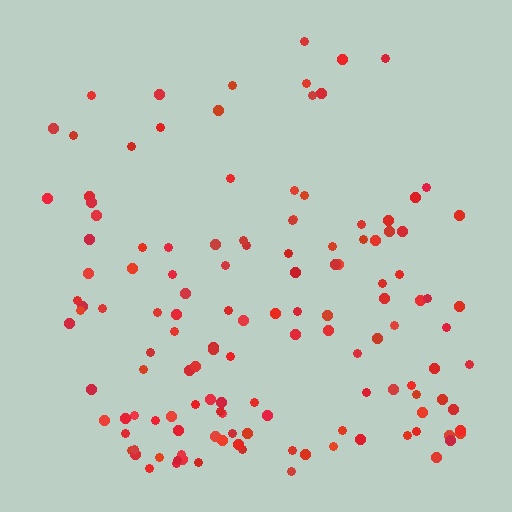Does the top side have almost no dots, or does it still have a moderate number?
Still a moderate number, just noticeably fewer than the bottom.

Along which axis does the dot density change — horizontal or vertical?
Vertical.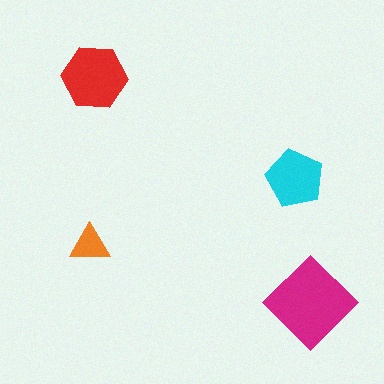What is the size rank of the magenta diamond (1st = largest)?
1st.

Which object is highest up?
The red hexagon is topmost.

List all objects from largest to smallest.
The magenta diamond, the red hexagon, the cyan pentagon, the orange triangle.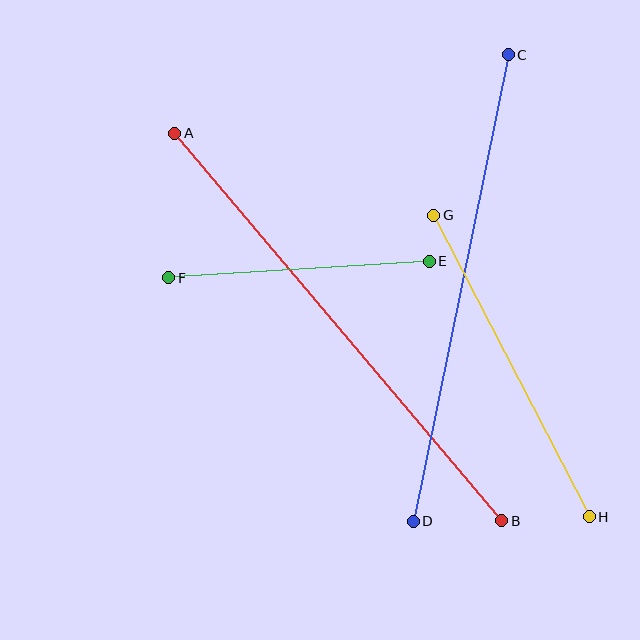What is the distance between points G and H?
The distance is approximately 339 pixels.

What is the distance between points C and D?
The distance is approximately 476 pixels.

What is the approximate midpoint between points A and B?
The midpoint is at approximately (338, 327) pixels.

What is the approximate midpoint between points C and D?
The midpoint is at approximately (461, 288) pixels.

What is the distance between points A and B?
The distance is approximately 507 pixels.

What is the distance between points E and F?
The distance is approximately 261 pixels.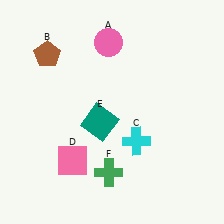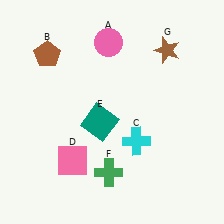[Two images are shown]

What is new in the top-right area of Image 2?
A brown star (G) was added in the top-right area of Image 2.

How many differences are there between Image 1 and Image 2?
There is 1 difference between the two images.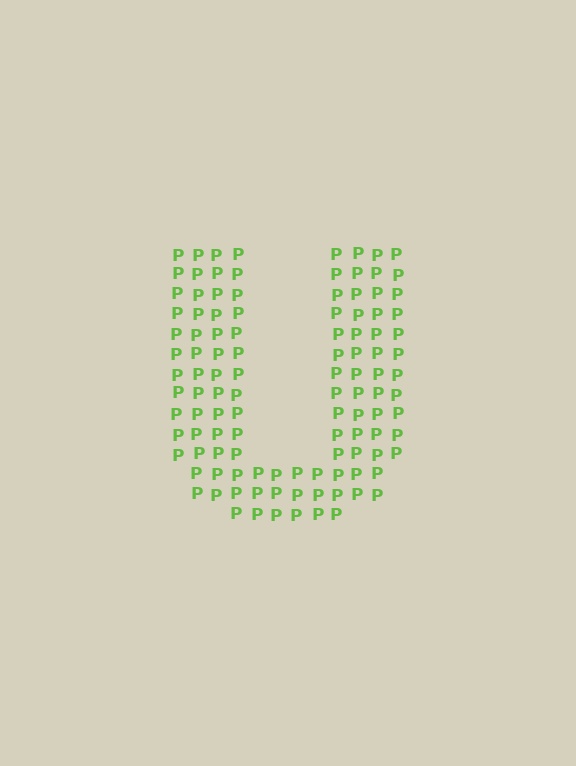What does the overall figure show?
The overall figure shows the letter U.